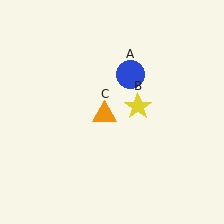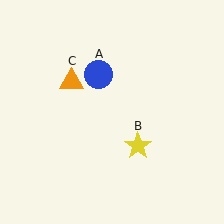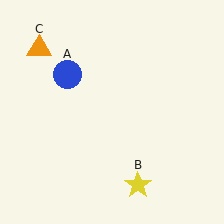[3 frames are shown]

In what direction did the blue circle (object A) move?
The blue circle (object A) moved left.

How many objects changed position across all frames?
3 objects changed position: blue circle (object A), yellow star (object B), orange triangle (object C).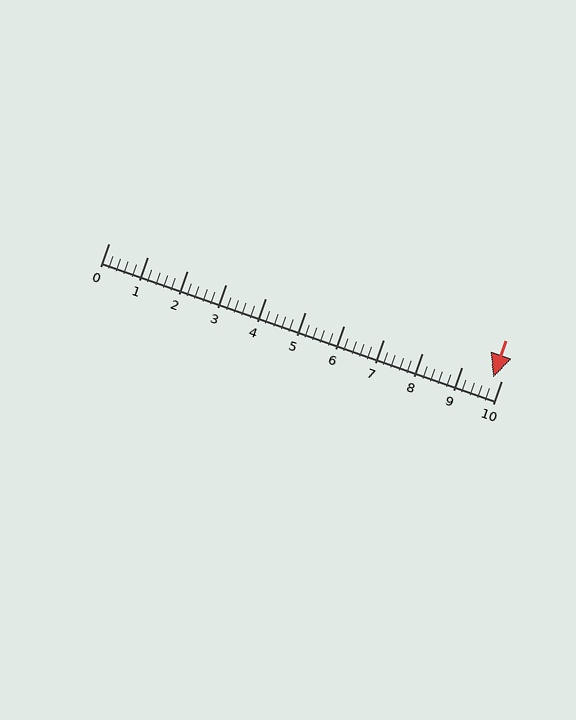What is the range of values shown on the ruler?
The ruler shows values from 0 to 10.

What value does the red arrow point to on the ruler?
The red arrow points to approximately 9.8.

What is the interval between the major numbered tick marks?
The major tick marks are spaced 1 units apart.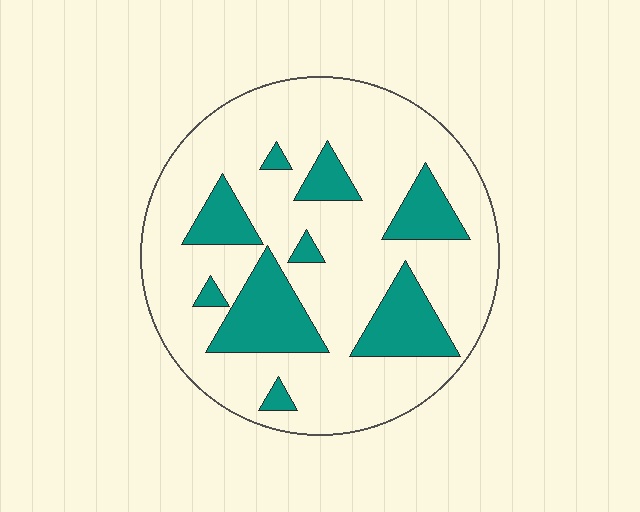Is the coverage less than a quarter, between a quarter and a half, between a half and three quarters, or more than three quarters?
Less than a quarter.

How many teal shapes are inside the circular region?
9.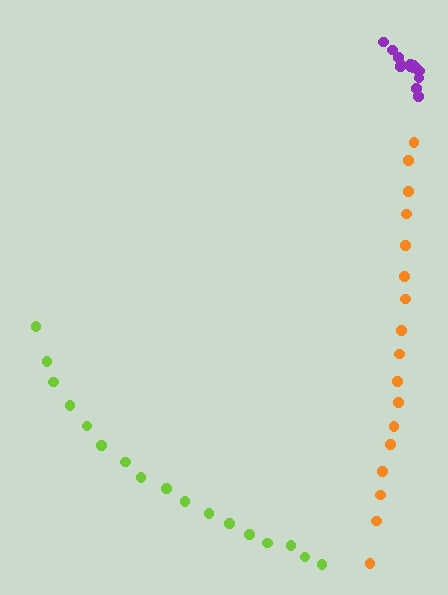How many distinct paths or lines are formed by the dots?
There are 3 distinct paths.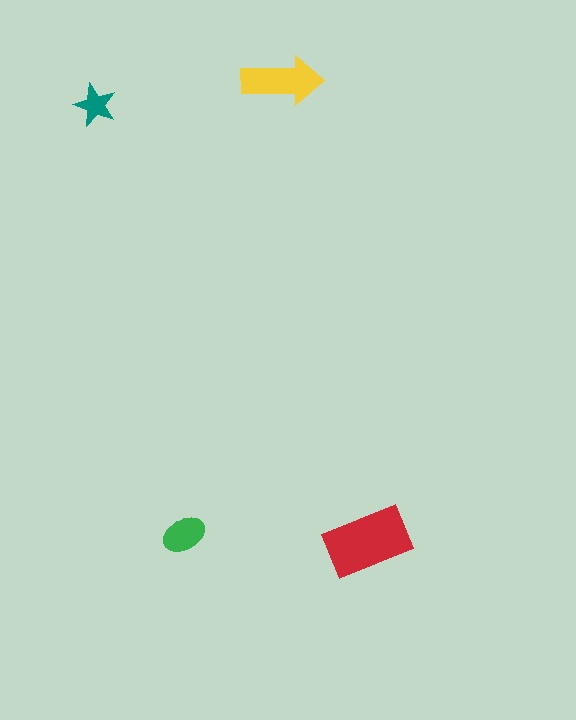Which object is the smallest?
The teal star.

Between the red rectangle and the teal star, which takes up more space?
The red rectangle.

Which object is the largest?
The red rectangle.